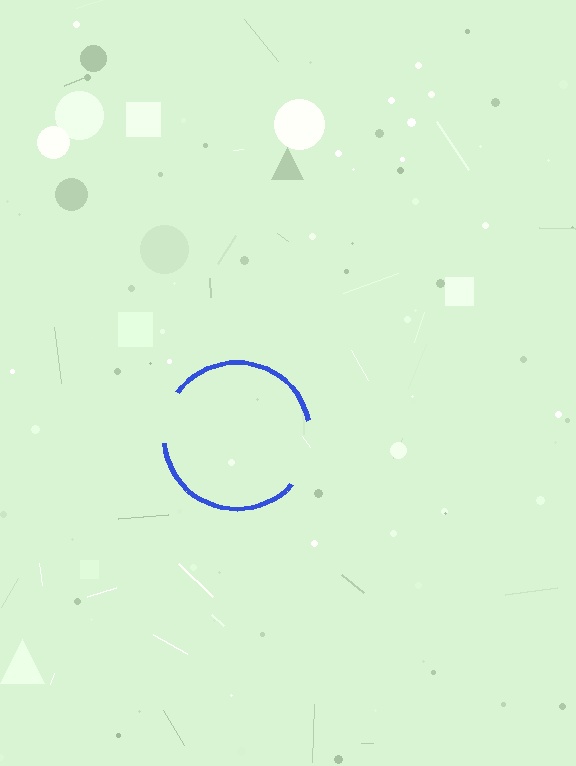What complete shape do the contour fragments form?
The contour fragments form a circle.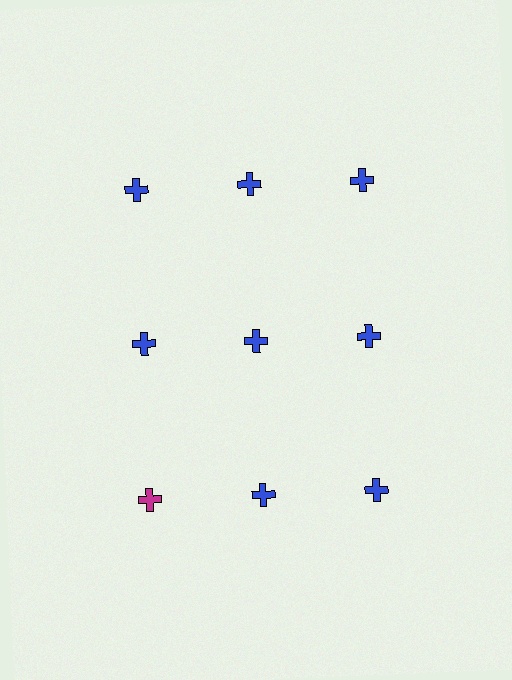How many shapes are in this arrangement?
There are 9 shapes arranged in a grid pattern.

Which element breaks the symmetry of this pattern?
The magenta cross in the third row, leftmost column breaks the symmetry. All other shapes are blue crosses.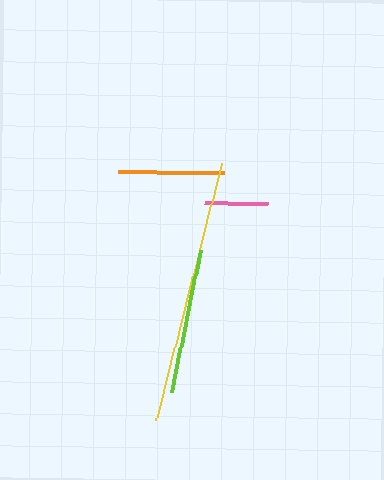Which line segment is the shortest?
The pink line is the shortest at approximately 63 pixels.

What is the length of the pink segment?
The pink segment is approximately 63 pixels long.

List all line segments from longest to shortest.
From longest to shortest: yellow, lime, orange, pink.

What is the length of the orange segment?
The orange segment is approximately 106 pixels long.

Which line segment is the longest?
The yellow line is the longest at approximately 264 pixels.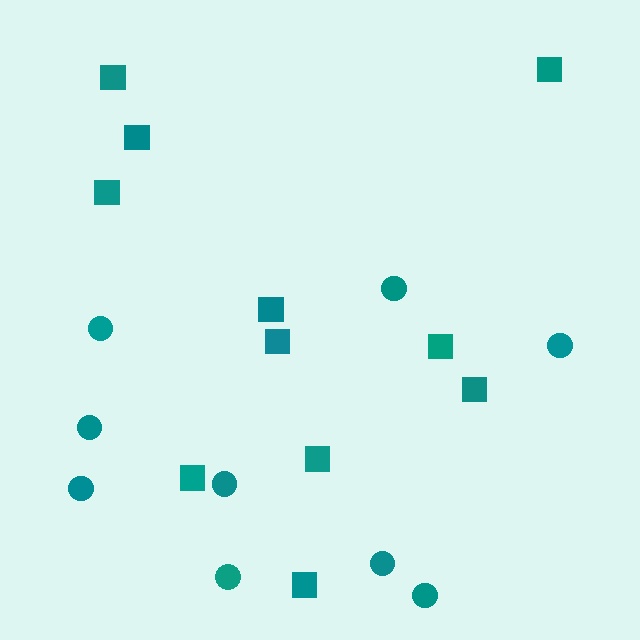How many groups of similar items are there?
There are 2 groups: one group of circles (9) and one group of squares (11).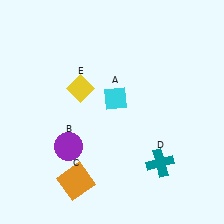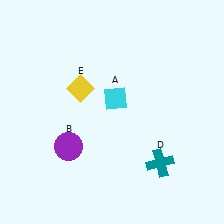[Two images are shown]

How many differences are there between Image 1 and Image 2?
There is 1 difference between the two images.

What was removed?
The orange square (C) was removed in Image 2.